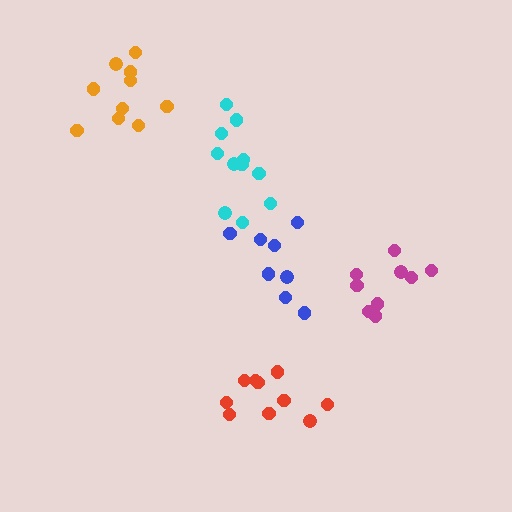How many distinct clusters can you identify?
There are 5 distinct clusters.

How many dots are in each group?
Group 1: 9 dots, Group 2: 10 dots, Group 3: 11 dots, Group 4: 10 dots, Group 5: 8 dots (48 total).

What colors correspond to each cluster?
The clusters are colored: magenta, orange, cyan, red, blue.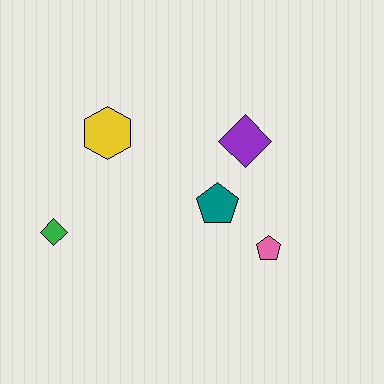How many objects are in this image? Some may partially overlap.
There are 5 objects.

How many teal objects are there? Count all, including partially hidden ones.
There is 1 teal object.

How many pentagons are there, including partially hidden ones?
There are 2 pentagons.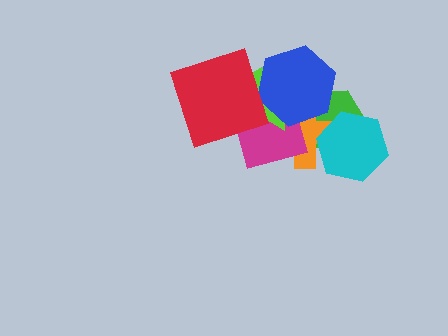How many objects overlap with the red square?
2 objects overlap with the red square.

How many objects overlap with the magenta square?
4 objects overlap with the magenta square.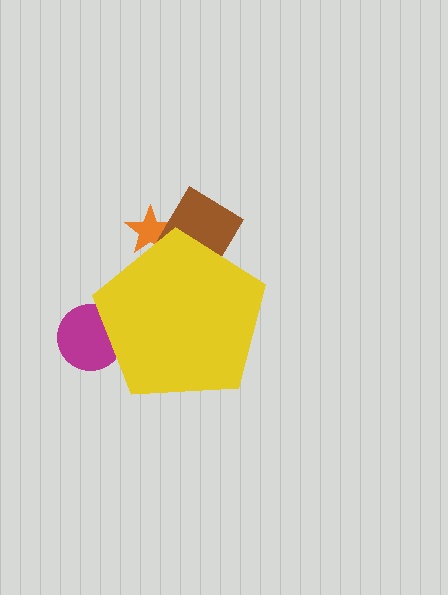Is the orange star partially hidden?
Yes, the orange star is partially hidden behind the yellow pentagon.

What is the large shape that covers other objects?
A yellow pentagon.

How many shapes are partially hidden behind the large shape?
3 shapes are partially hidden.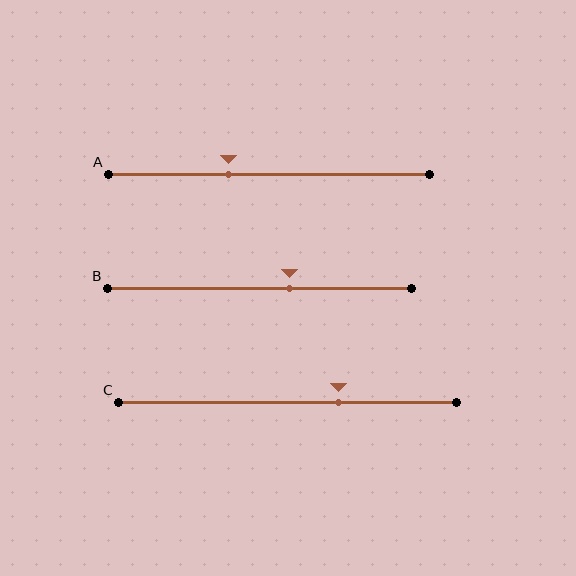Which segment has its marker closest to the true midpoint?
Segment B has its marker closest to the true midpoint.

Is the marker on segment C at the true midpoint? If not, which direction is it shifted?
No, the marker on segment C is shifted to the right by about 15% of the segment length.